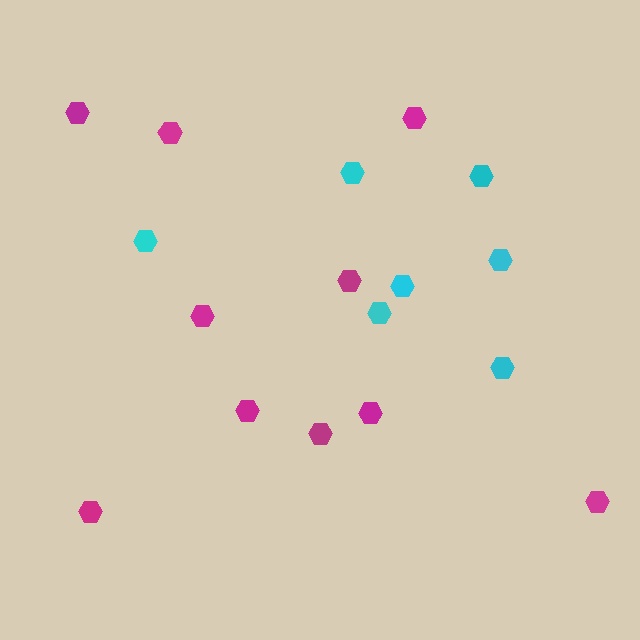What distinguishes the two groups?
There are 2 groups: one group of cyan hexagons (7) and one group of magenta hexagons (10).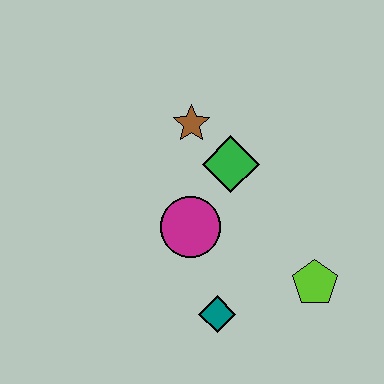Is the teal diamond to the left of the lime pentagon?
Yes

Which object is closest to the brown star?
The green diamond is closest to the brown star.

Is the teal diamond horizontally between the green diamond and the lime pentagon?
No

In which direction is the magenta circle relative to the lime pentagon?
The magenta circle is to the left of the lime pentagon.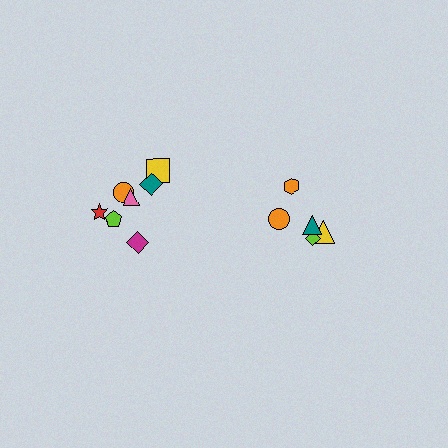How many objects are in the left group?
There are 7 objects.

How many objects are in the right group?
There are 5 objects.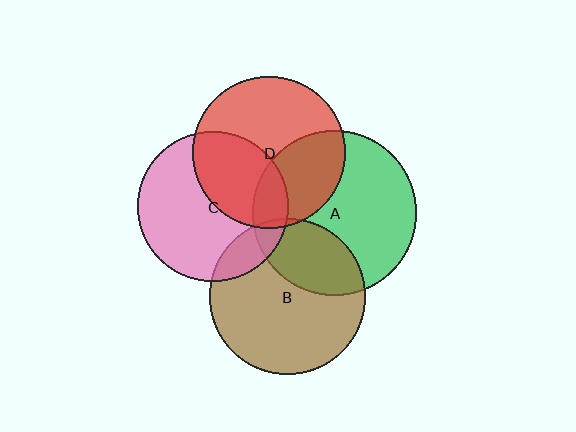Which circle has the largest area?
Circle A (green).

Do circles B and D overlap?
Yes.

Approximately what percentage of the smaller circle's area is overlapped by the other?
Approximately 5%.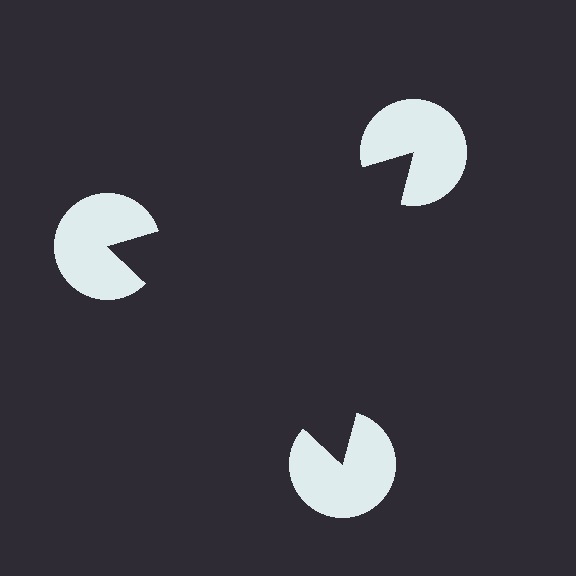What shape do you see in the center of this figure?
An illusory triangle — its edges are inferred from the aligned wedge cuts in the pac-man discs, not physically drawn.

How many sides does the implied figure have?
3 sides.